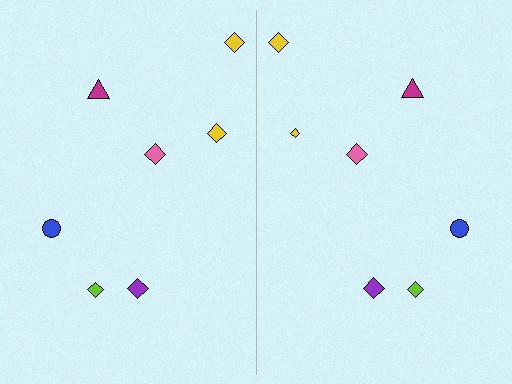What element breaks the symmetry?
The yellow diamond on the right side has a different size than its mirror counterpart.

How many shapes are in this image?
There are 14 shapes in this image.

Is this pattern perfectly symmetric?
No, the pattern is not perfectly symmetric. The yellow diamond on the right side has a different size than its mirror counterpart.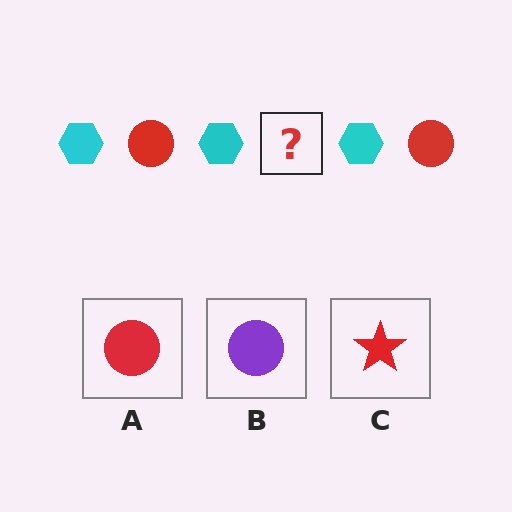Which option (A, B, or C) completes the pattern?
A.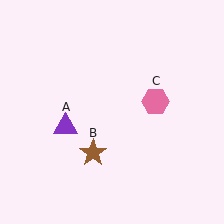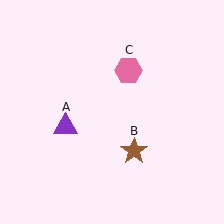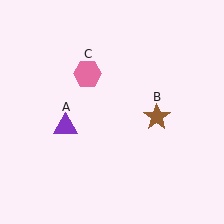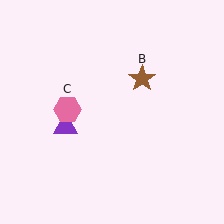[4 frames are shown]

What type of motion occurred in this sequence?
The brown star (object B), pink hexagon (object C) rotated counterclockwise around the center of the scene.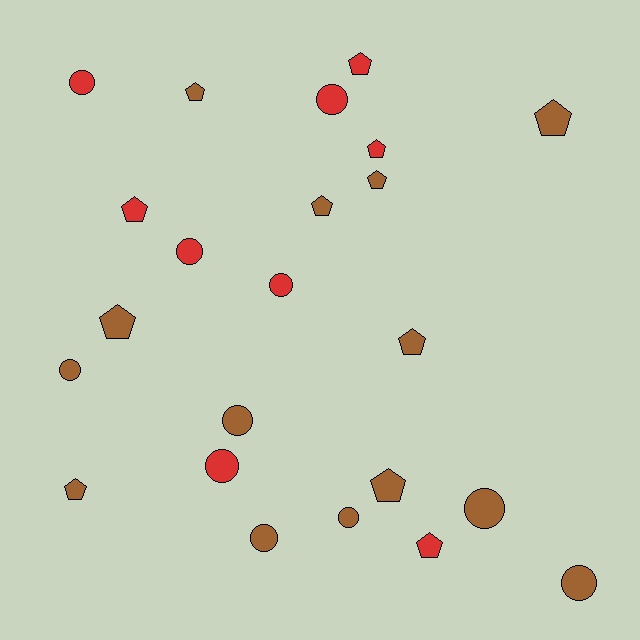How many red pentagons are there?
There are 4 red pentagons.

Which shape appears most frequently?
Pentagon, with 12 objects.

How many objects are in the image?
There are 23 objects.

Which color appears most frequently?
Brown, with 14 objects.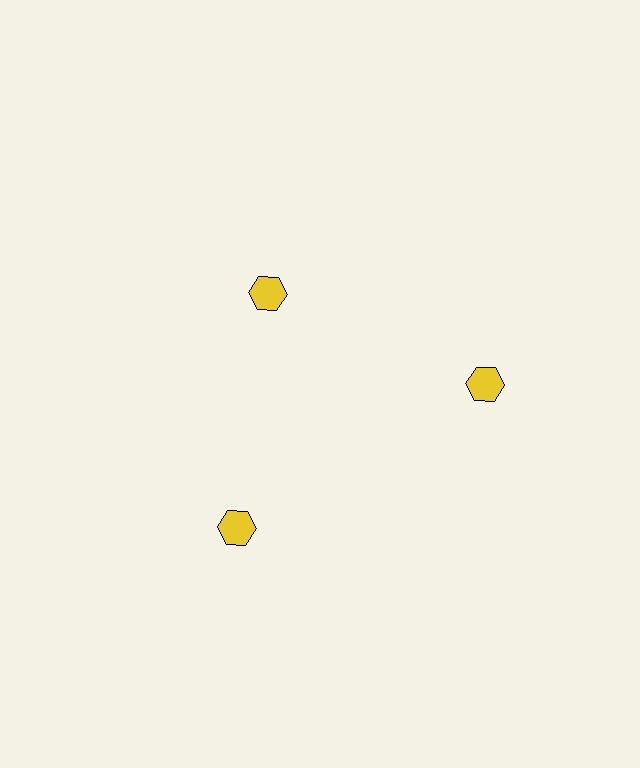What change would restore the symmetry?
The symmetry would be restored by moving it outward, back onto the ring so that all 3 hexagons sit at equal angles and equal distance from the center.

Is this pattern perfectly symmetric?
No. The 3 yellow hexagons are arranged in a ring, but one element near the 11 o'clock position is pulled inward toward the center, breaking the 3-fold rotational symmetry.